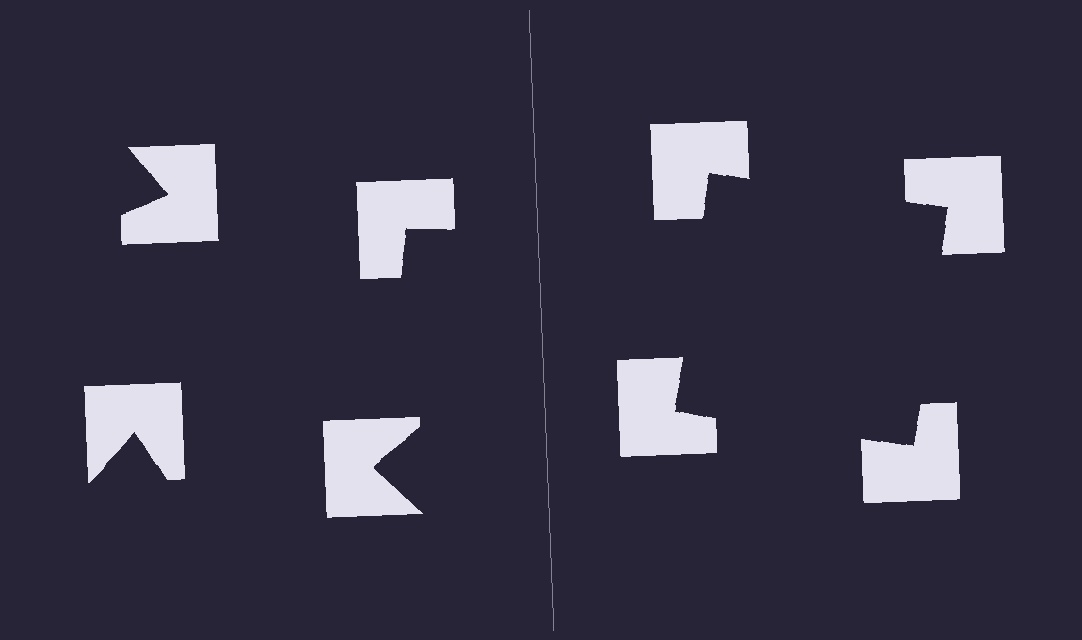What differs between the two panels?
The notched squares are positioned identically on both sides; only the wedge orientations differ. On the right they align to a square; on the left they are misaligned.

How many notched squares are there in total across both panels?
8 — 4 on each side.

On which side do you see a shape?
An illusory square appears on the right side. On the left side the wedge cuts are rotated, so no coherent shape forms.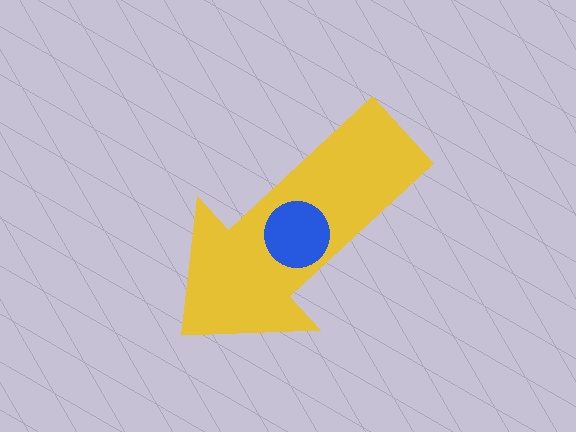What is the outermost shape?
The yellow arrow.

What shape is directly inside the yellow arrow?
The blue circle.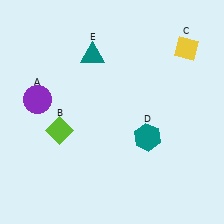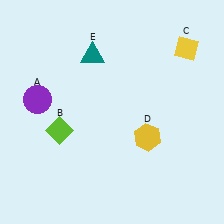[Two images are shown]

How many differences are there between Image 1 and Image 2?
There is 1 difference between the two images.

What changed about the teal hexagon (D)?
In Image 1, D is teal. In Image 2, it changed to yellow.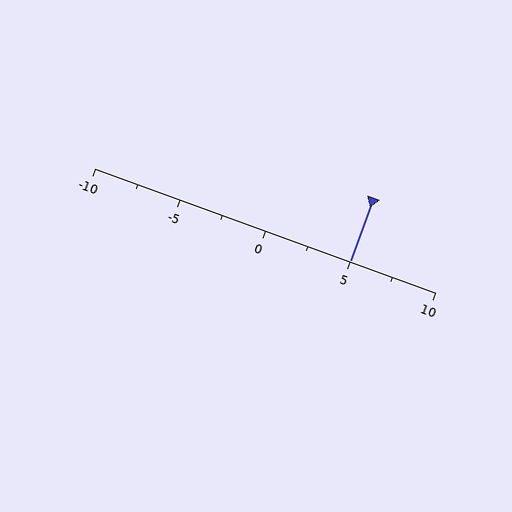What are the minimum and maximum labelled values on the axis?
The axis runs from -10 to 10.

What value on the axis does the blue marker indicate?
The marker indicates approximately 5.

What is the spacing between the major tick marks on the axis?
The major ticks are spaced 5 apart.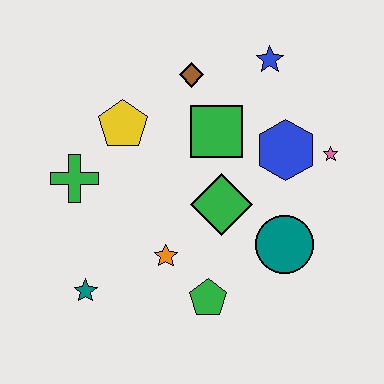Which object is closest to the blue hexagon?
The pink star is closest to the blue hexagon.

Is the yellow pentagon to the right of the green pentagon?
No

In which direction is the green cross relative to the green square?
The green cross is to the left of the green square.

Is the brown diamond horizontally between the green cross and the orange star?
No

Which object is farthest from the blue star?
The teal star is farthest from the blue star.